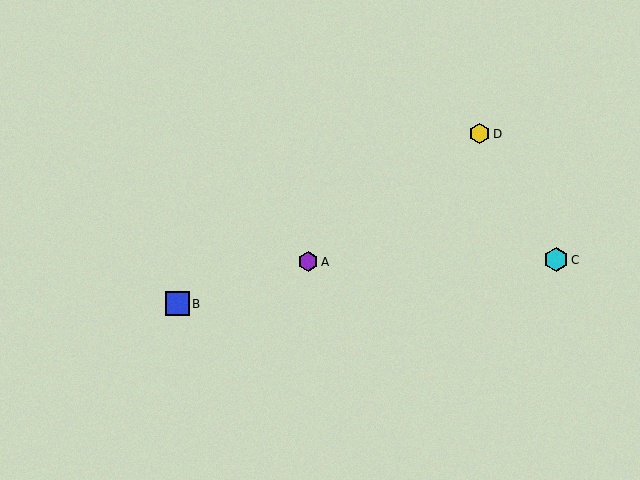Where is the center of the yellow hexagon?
The center of the yellow hexagon is at (480, 134).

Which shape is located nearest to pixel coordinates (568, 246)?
The cyan hexagon (labeled C) at (556, 260) is nearest to that location.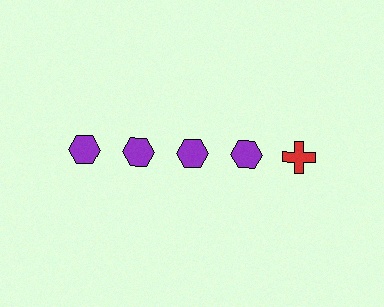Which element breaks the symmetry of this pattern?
The red cross in the top row, rightmost column breaks the symmetry. All other shapes are purple hexagons.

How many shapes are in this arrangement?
There are 5 shapes arranged in a grid pattern.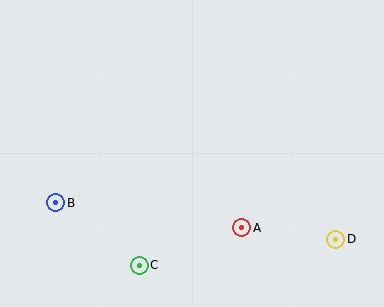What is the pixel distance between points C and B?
The distance between C and B is 104 pixels.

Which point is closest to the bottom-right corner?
Point D is closest to the bottom-right corner.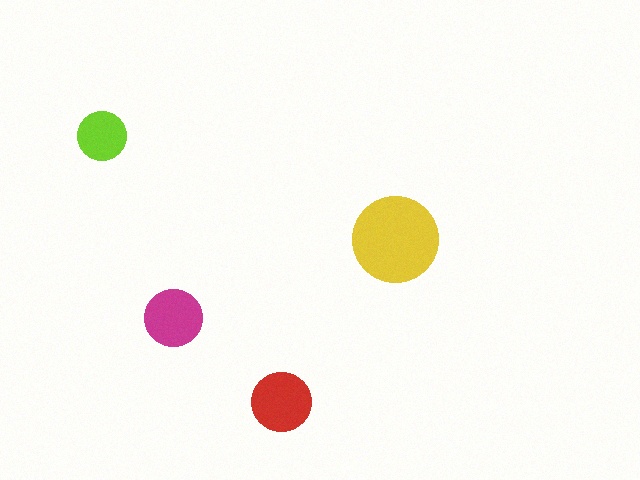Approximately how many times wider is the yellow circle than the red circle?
About 1.5 times wider.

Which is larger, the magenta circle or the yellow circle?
The yellow one.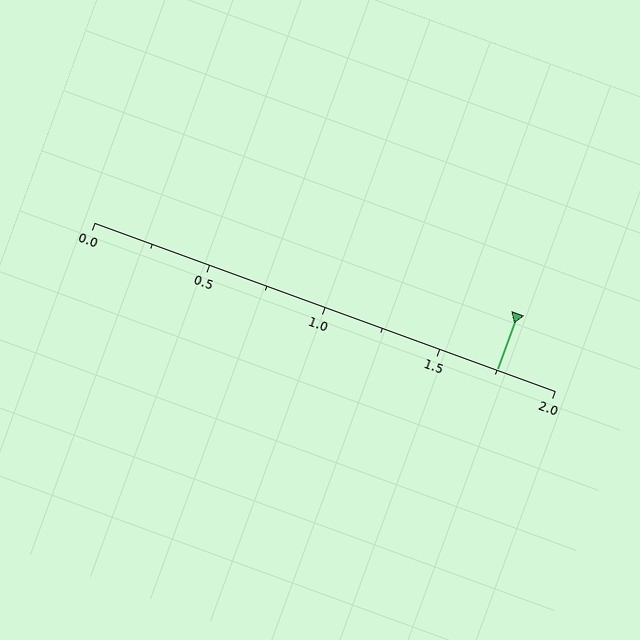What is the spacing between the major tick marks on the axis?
The major ticks are spaced 0.5 apart.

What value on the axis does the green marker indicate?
The marker indicates approximately 1.75.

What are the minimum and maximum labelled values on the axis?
The axis runs from 0.0 to 2.0.